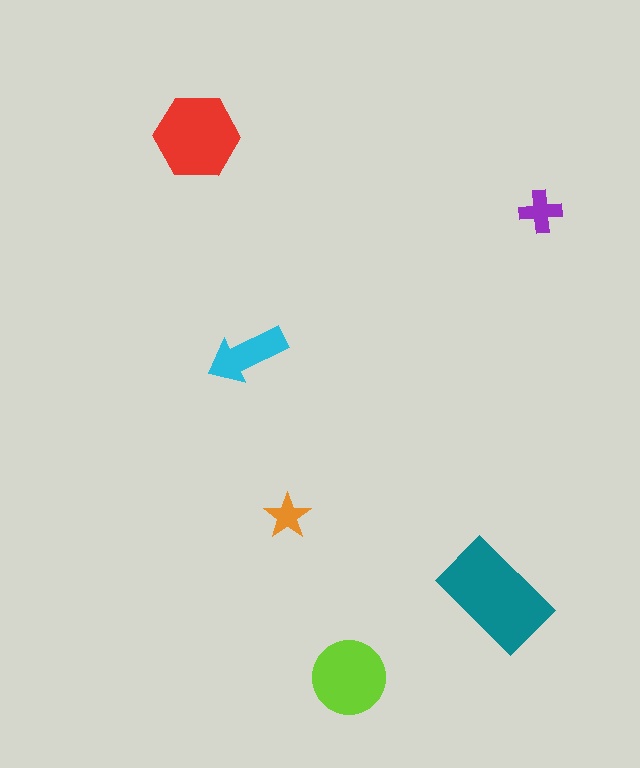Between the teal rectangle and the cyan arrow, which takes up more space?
The teal rectangle.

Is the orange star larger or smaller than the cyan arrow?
Smaller.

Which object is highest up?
The red hexagon is topmost.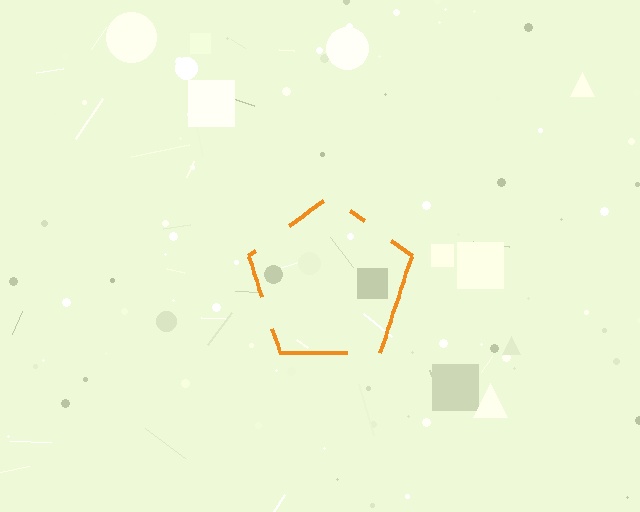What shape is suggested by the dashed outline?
The dashed outline suggests a pentagon.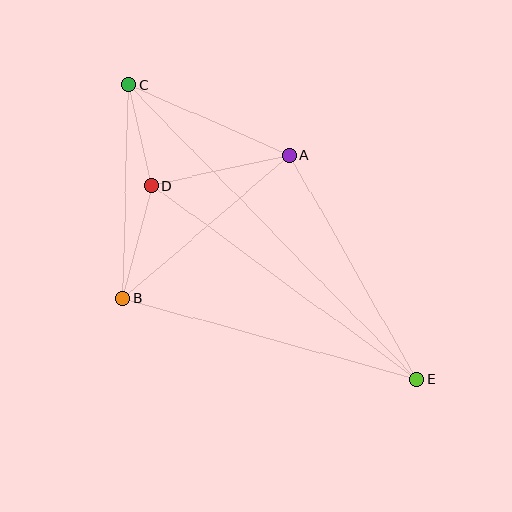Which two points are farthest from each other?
Points C and E are farthest from each other.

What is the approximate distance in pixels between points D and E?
The distance between D and E is approximately 328 pixels.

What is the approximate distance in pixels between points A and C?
The distance between A and C is approximately 175 pixels.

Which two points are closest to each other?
Points C and D are closest to each other.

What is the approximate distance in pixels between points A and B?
The distance between A and B is approximately 219 pixels.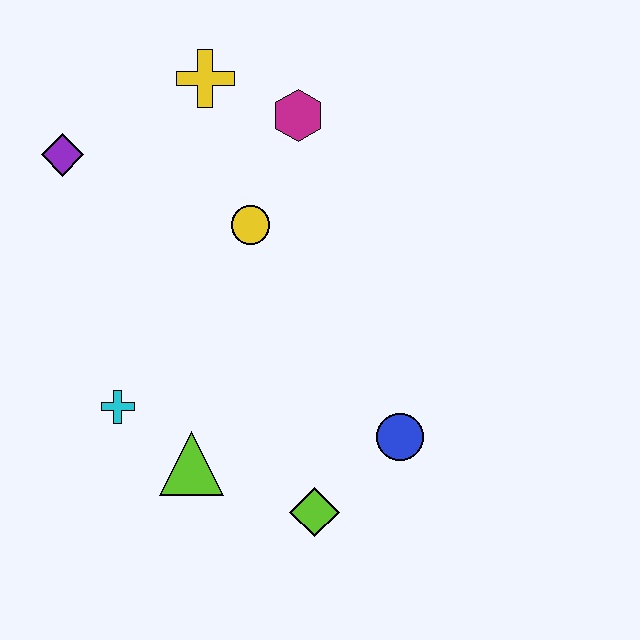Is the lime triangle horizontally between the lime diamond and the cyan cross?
Yes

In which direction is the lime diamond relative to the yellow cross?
The lime diamond is below the yellow cross.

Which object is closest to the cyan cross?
The lime triangle is closest to the cyan cross.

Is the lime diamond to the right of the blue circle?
No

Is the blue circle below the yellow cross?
Yes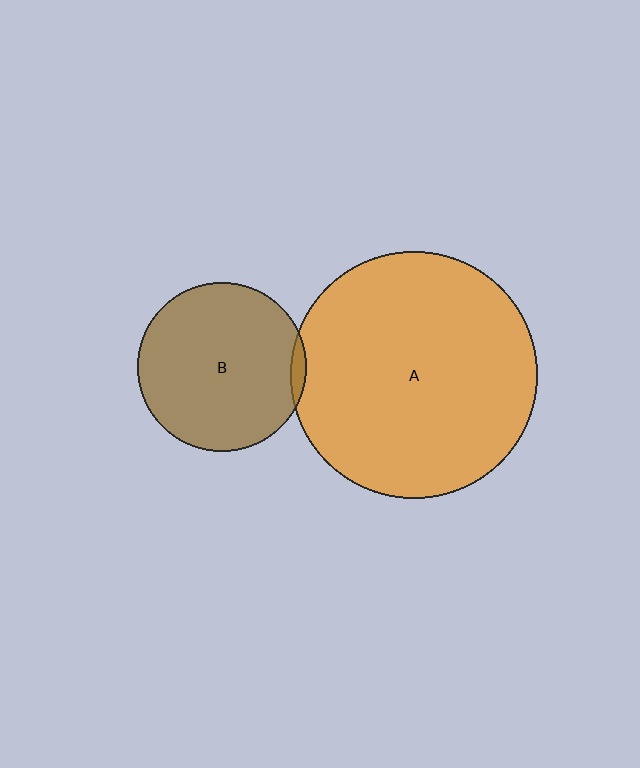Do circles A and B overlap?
Yes.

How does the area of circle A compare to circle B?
Approximately 2.1 times.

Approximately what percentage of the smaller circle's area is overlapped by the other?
Approximately 5%.